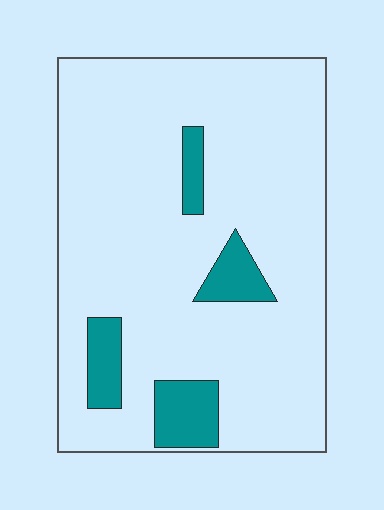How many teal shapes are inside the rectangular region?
4.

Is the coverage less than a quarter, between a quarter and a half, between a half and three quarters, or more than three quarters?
Less than a quarter.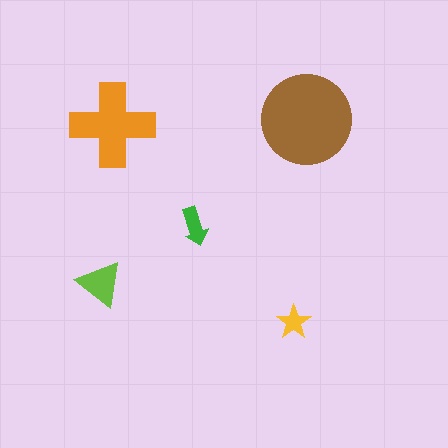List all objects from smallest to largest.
The yellow star, the green arrow, the lime triangle, the orange cross, the brown circle.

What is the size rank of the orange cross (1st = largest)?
2nd.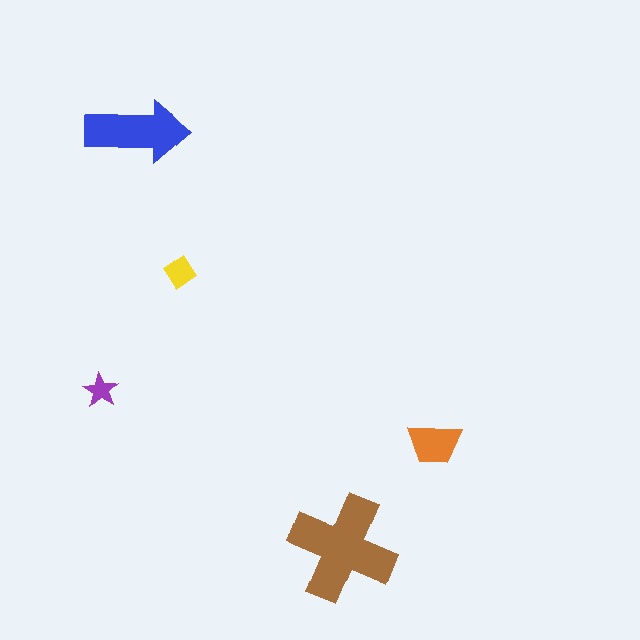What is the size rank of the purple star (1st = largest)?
5th.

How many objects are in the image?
There are 5 objects in the image.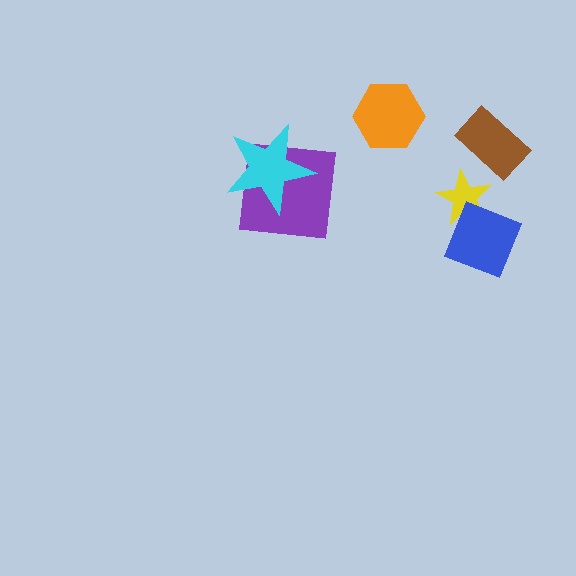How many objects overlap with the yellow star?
1 object overlaps with the yellow star.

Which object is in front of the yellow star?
The blue diamond is in front of the yellow star.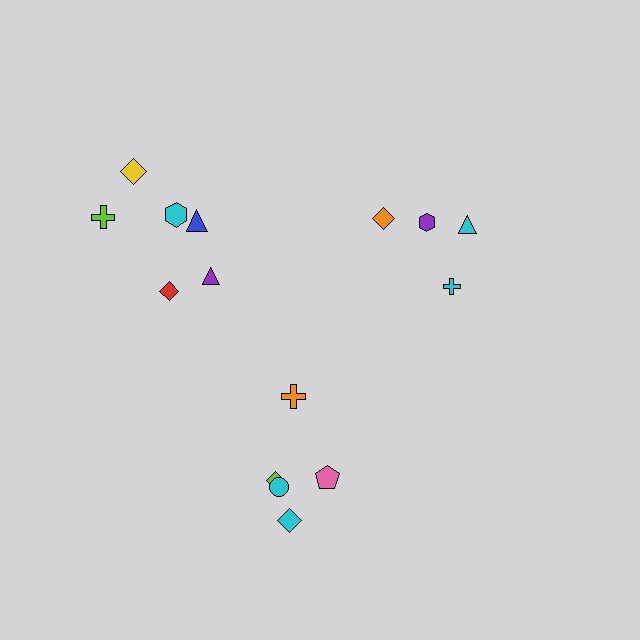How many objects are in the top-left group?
There are 6 objects.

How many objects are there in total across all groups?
There are 15 objects.